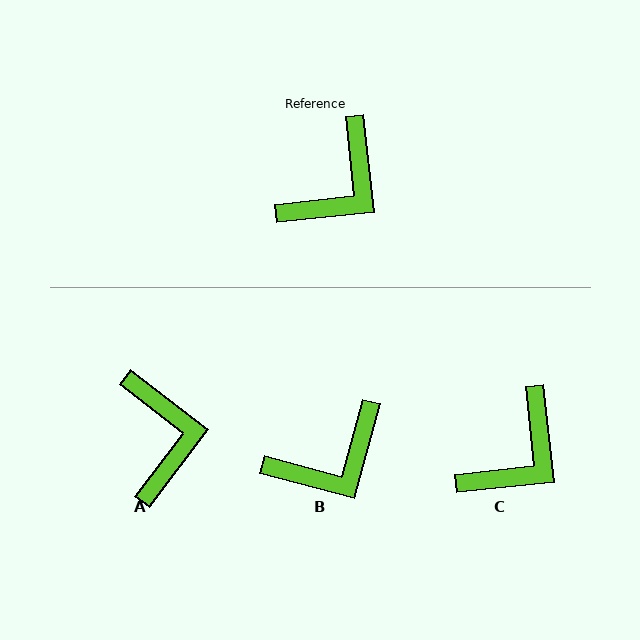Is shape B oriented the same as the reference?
No, it is off by about 21 degrees.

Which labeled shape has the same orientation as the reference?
C.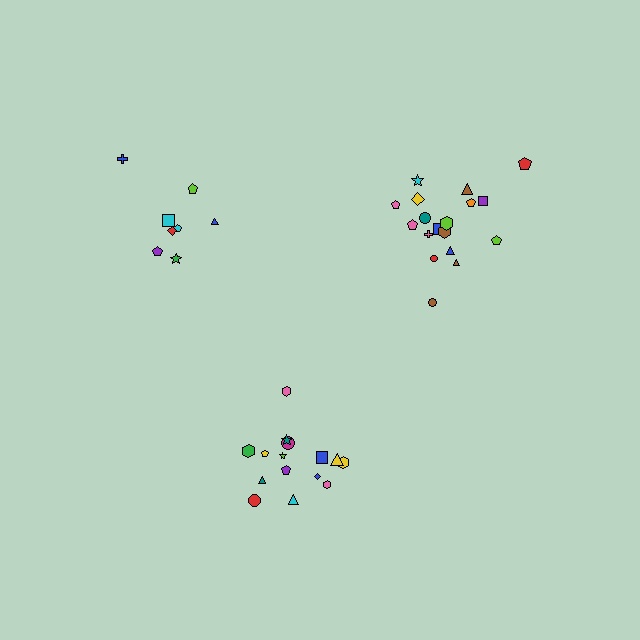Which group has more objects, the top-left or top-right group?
The top-right group.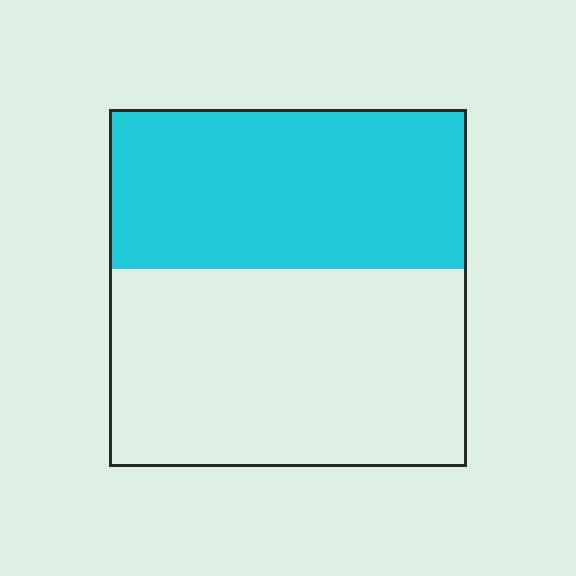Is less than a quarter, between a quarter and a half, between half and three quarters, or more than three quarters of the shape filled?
Between a quarter and a half.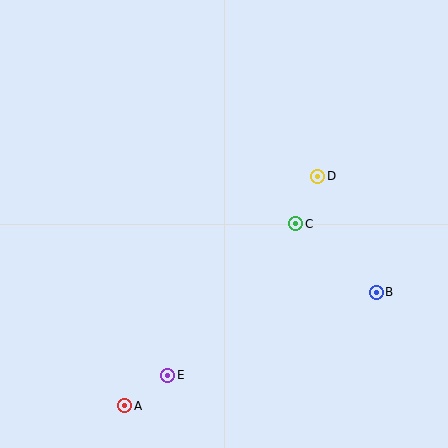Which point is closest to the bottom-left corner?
Point A is closest to the bottom-left corner.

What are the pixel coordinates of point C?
Point C is at (296, 224).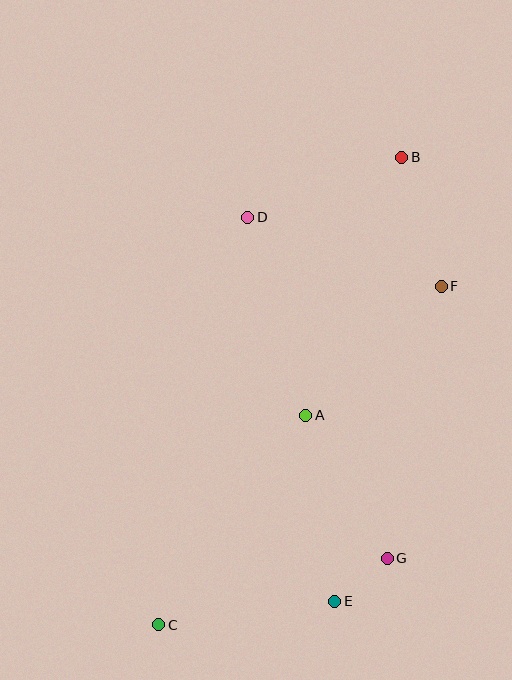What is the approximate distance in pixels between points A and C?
The distance between A and C is approximately 256 pixels.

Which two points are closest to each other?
Points E and G are closest to each other.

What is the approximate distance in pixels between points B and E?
The distance between B and E is approximately 449 pixels.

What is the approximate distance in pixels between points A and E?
The distance between A and E is approximately 188 pixels.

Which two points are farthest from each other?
Points B and C are farthest from each other.